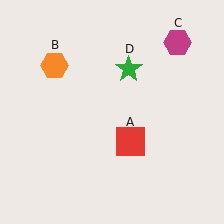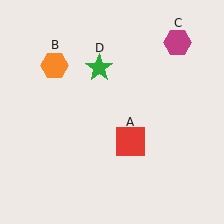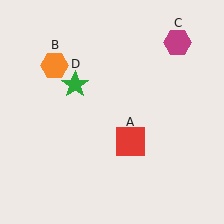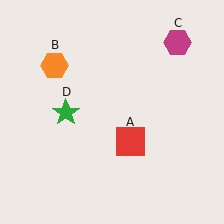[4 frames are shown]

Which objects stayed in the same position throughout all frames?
Red square (object A) and orange hexagon (object B) and magenta hexagon (object C) remained stationary.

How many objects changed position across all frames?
1 object changed position: green star (object D).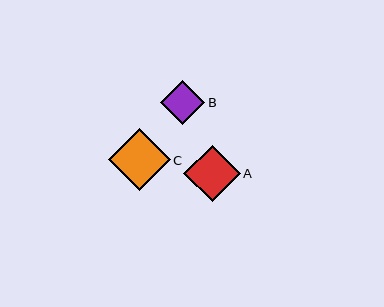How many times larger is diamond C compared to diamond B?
Diamond C is approximately 1.4 times the size of diamond B.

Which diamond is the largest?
Diamond C is the largest with a size of approximately 61 pixels.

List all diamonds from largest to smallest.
From largest to smallest: C, A, B.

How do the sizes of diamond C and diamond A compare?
Diamond C and diamond A are approximately the same size.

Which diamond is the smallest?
Diamond B is the smallest with a size of approximately 45 pixels.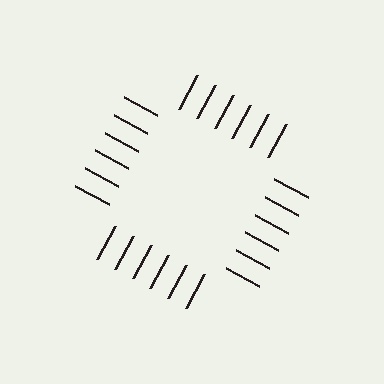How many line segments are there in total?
24 — 6 along each of the 4 edges.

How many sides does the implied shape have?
4 sides — the line-ends trace a square.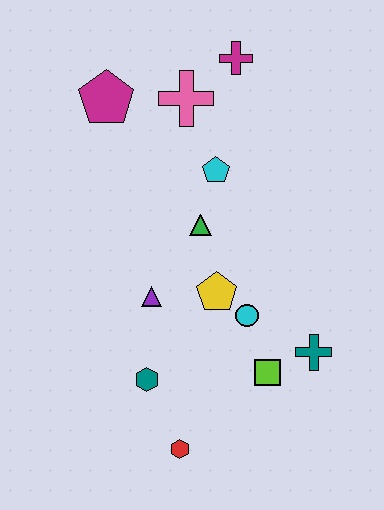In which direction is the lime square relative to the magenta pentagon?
The lime square is below the magenta pentagon.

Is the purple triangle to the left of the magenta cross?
Yes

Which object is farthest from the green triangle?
The red hexagon is farthest from the green triangle.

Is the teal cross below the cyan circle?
Yes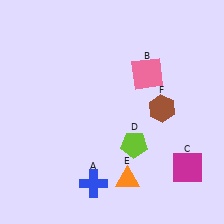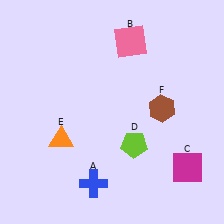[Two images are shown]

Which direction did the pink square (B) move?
The pink square (B) moved up.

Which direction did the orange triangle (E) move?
The orange triangle (E) moved left.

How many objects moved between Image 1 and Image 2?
2 objects moved between the two images.